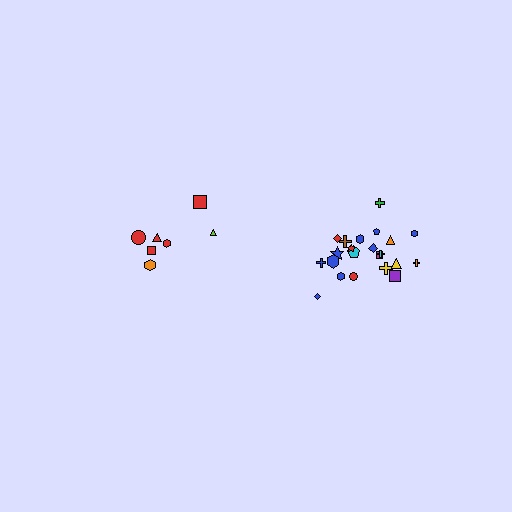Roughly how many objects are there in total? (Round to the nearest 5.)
Roughly 30 objects in total.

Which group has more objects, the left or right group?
The right group.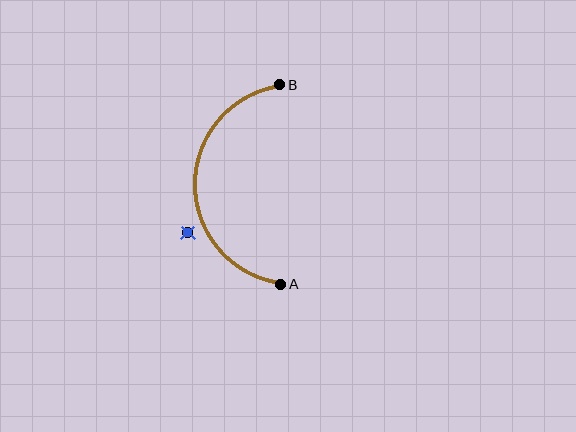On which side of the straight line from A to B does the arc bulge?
The arc bulges to the left of the straight line connecting A and B.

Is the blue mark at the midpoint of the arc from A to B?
No — the blue mark does not lie on the arc at all. It sits slightly outside the curve.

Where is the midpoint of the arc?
The arc midpoint is the point on the curve farthest from the straight line joining A and B. It sits to the left of that line.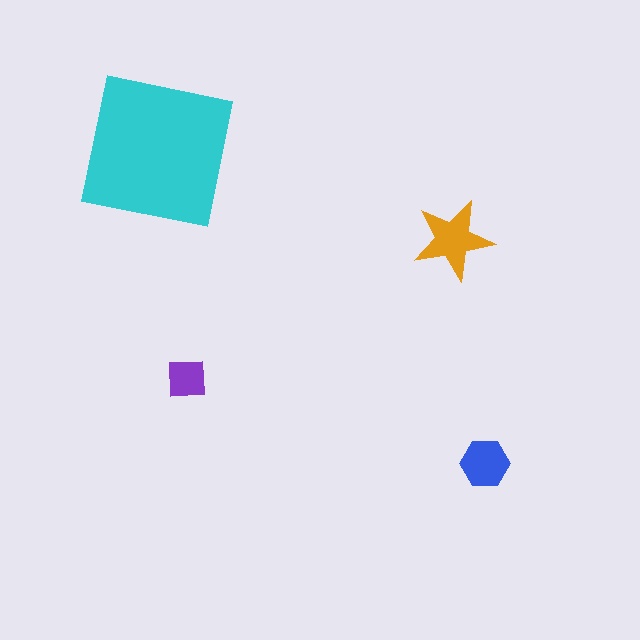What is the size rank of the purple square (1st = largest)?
4th.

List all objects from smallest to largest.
The purple square, the blue hexagon, the orange star, the cyan square.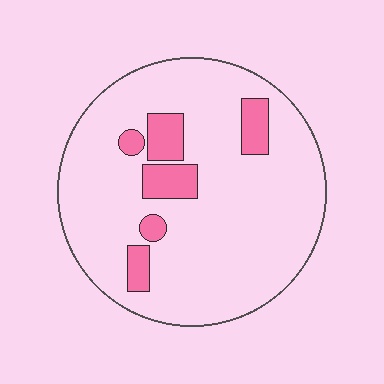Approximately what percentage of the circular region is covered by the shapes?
Approximately 15%.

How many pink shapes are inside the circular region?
6.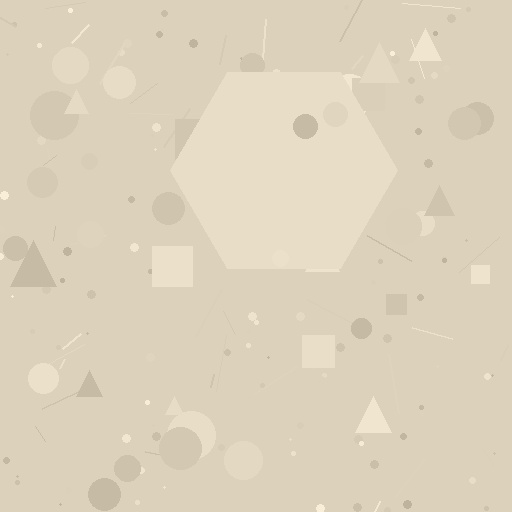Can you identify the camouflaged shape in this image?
The camouflaged shape is a hexagon.